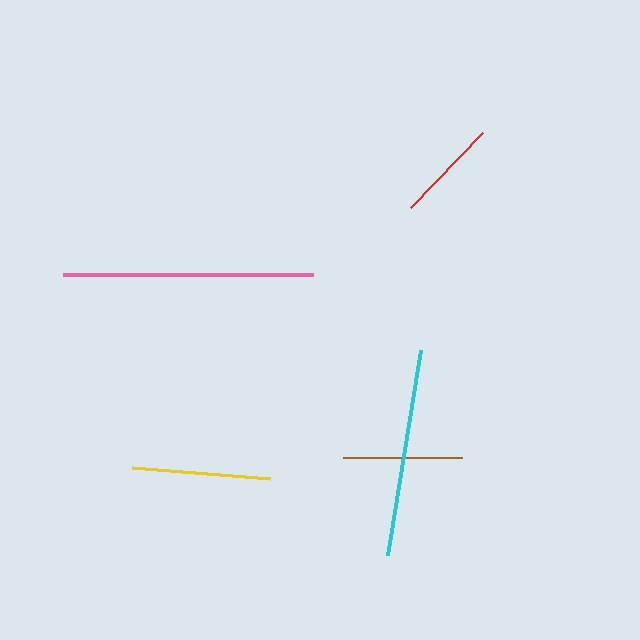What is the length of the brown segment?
The brown segment is approximately 119 pixels long.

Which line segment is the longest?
The pink line is the longest at approximately 250 pixels.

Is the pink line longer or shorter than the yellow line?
The pink line is longer than the yellow line.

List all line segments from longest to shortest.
From longest to shortest: pink, cyan, yellow, brown, red.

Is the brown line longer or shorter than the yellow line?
The yellow line is longer than the brown line.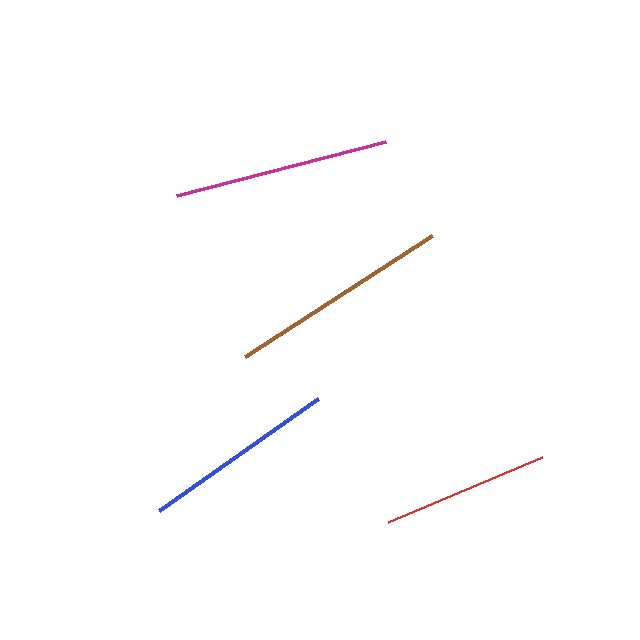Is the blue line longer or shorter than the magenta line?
The magenta line is longer than the blue line.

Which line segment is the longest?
The brown line is the longest at approximately 223 pixels.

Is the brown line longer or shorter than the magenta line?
The brown line is longer than the magenta line.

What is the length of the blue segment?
The blue segment is approximately 194 pixels long.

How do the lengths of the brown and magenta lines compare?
The brown and magenta lines are approximately the same length.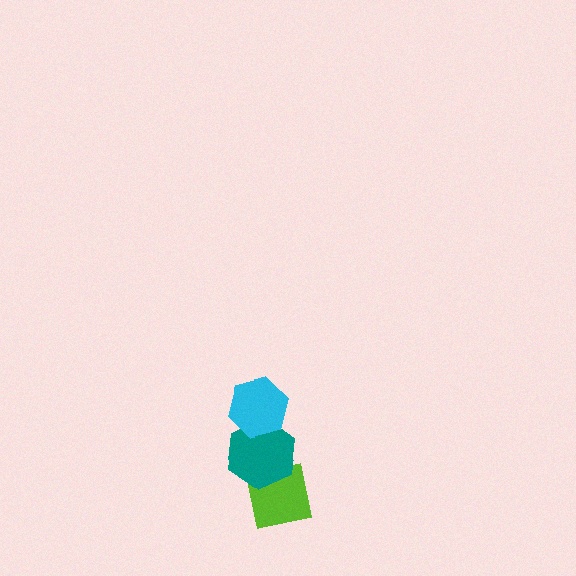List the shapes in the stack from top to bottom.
From top to bottom: the cyan hexagon, the teal hexagon, the lime square.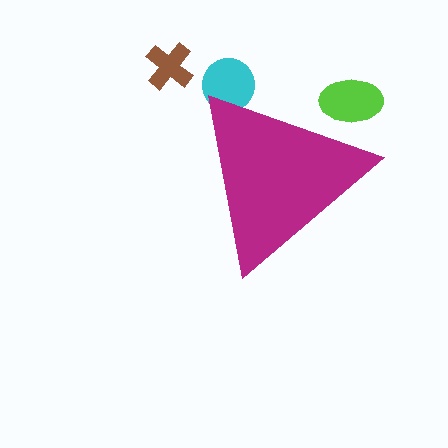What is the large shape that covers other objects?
A magenta triangle.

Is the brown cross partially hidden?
No, the brown cross is fully visible.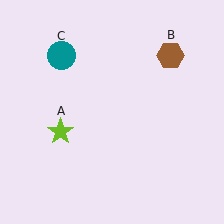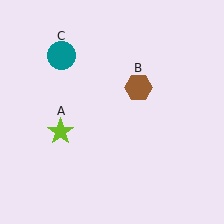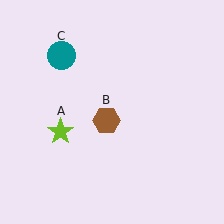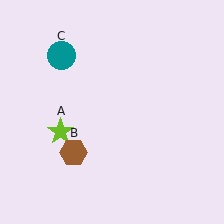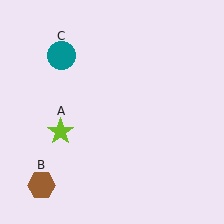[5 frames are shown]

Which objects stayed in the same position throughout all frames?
Lime star (object A) and teal circle (object C) remained stationary.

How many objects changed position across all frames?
1 object changed position: brown hexagon (object B).